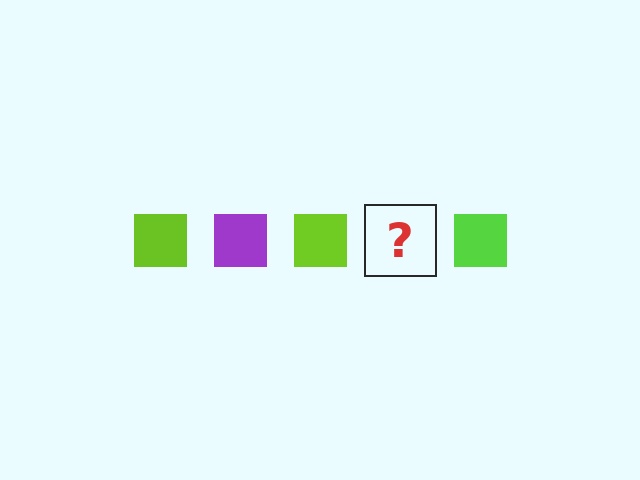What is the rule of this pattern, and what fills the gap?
The rule is that the pattern cycles through lime, purple squares. The gap should be filled with a purple square.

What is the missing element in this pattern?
The missing element is a purple square.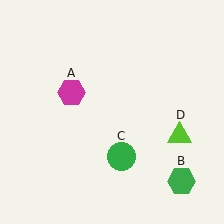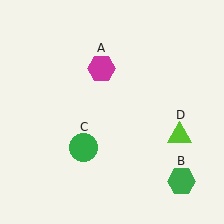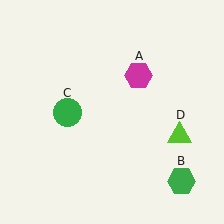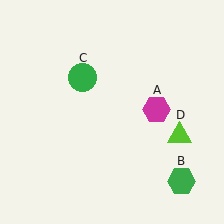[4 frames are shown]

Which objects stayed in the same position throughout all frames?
Green hexagon (object B) and lime triangle (object D) remained stationary.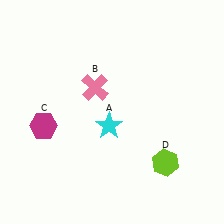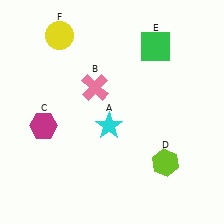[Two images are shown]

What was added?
A green square (E), a yellow circle (F) were added in Image 2.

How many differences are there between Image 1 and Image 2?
There are 2 differences between the two images.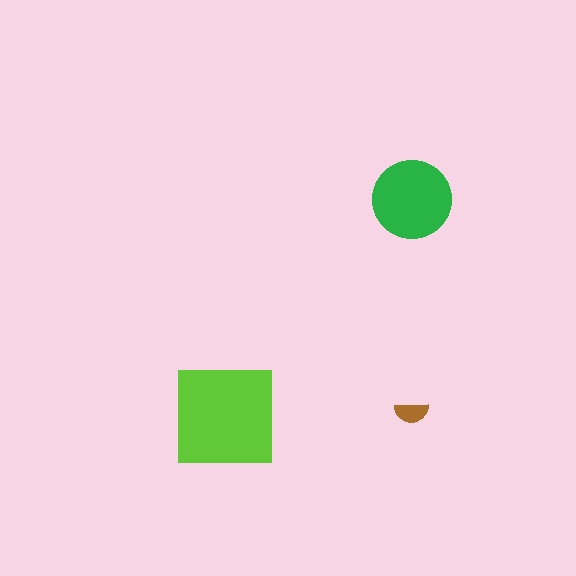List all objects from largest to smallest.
The lime square, the green circle, the brown semicircle.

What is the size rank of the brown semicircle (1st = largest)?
3rd.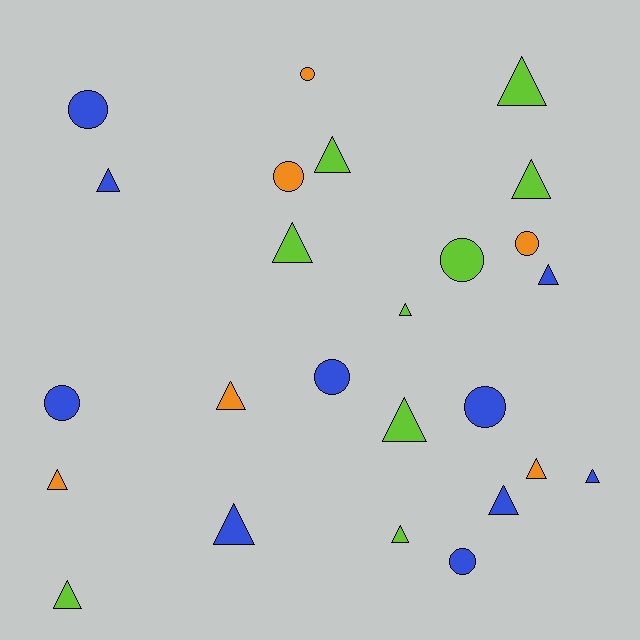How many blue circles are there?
There are 5 blue circles.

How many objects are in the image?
There are 25 objects.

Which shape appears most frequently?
Triangle, with 16 objects.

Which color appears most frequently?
Blue, with 10 objects.